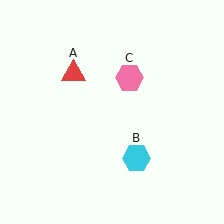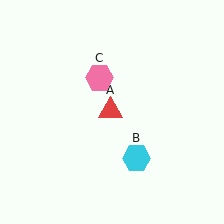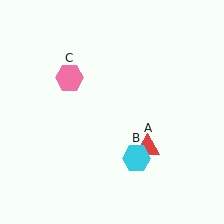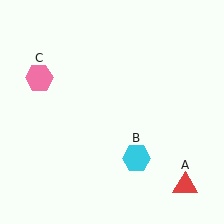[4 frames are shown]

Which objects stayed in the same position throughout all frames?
Cyan hexagon (object B) remained stationary.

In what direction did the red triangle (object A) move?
The red triangle (object A) moved down and to the right.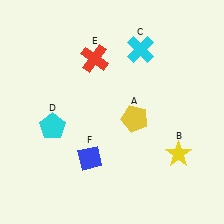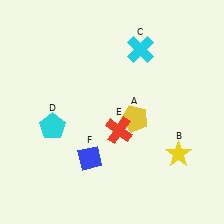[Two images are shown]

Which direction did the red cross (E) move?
The red cross (E) moved down.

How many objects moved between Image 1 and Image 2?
1 object moved between the two images.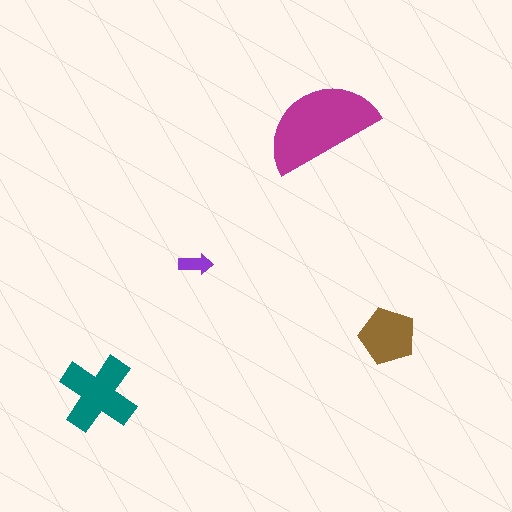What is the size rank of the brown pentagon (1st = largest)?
3rd.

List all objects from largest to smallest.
The magenta semicircle, the teal cross, the brown pentagon, the purple arrow.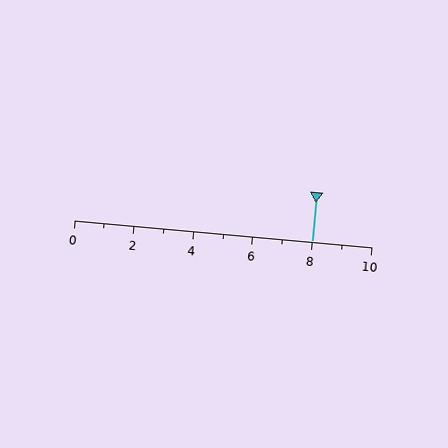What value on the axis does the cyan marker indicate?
The marker indicates approximately 8.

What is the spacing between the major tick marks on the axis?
The major ticks are spaced 2 apart.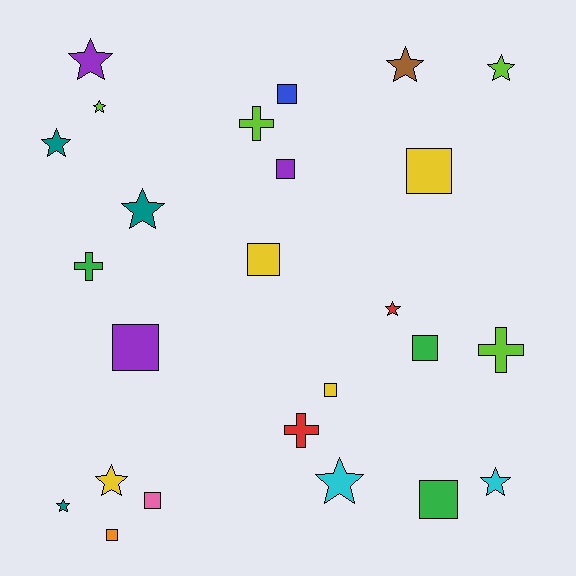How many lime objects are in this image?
There are 4 lime objects.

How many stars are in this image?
There are 11 stars.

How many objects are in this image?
There are 25 objects.